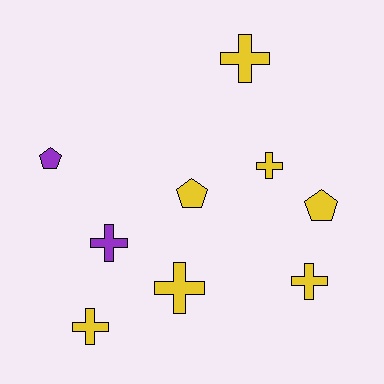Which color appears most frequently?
Yellow, with 7 objects.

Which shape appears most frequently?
Cross, with 6 objects.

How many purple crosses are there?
There is 1 purple cross.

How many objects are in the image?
There are 9 objects.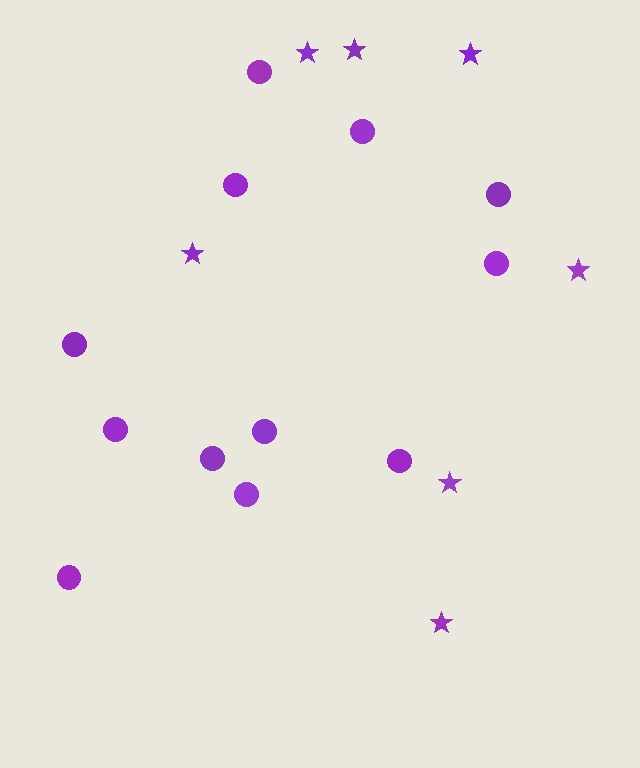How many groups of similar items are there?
There are 2 groups: one group of stars (7) and one group of circles (12).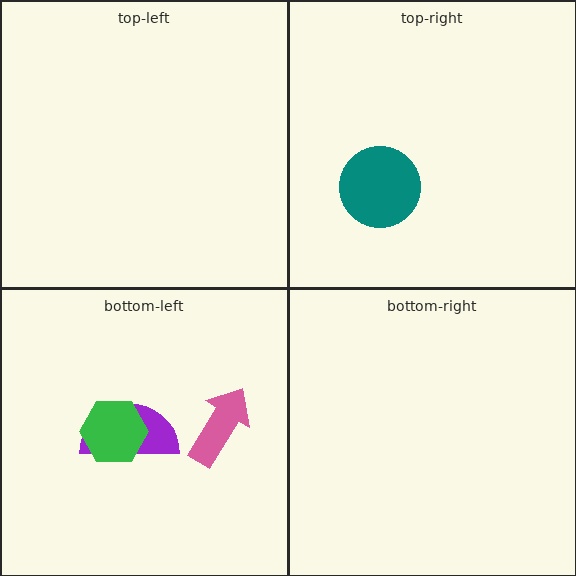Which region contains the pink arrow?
The bottom-left region.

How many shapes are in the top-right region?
1.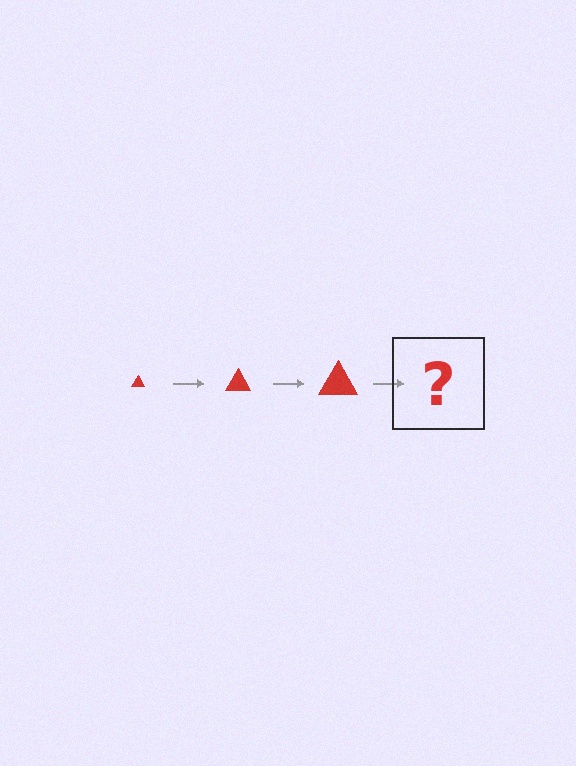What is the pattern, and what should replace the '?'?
The pattern is that the triangle gets progressively larger each step. The '?' should be a red triangle, larger than the previous one.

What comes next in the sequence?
The next element should be a red triangle, larger than the previous one.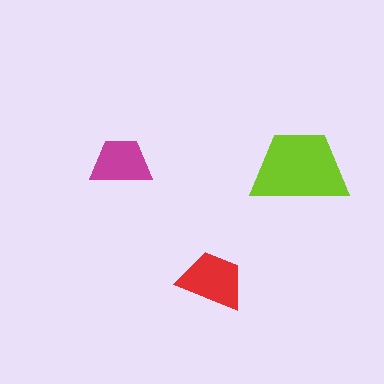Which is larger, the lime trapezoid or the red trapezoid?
The lime one.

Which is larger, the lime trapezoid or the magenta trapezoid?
The lime one.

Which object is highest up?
The magenta trapezoid is topmost.